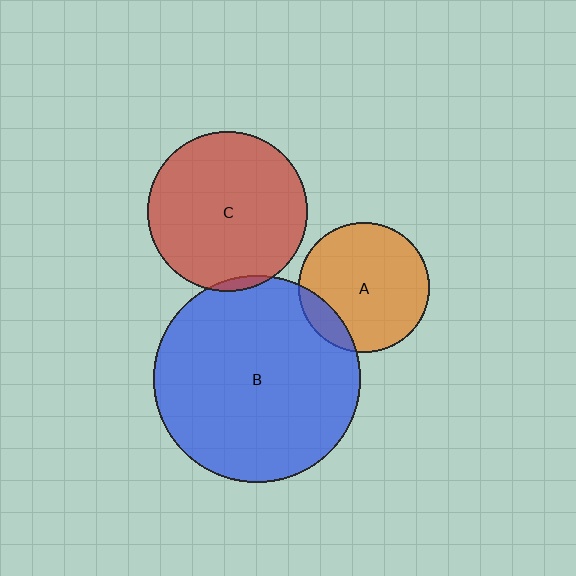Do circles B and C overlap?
Yes.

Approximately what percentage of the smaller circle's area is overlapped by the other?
Approximately 5%.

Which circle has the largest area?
Circle B (blue).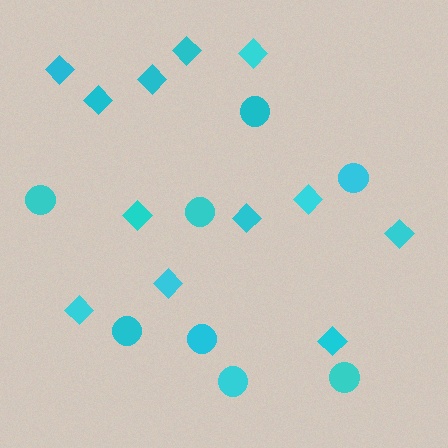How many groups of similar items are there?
There are 2 groups: one group of circles (8) and one group of diamonds (12).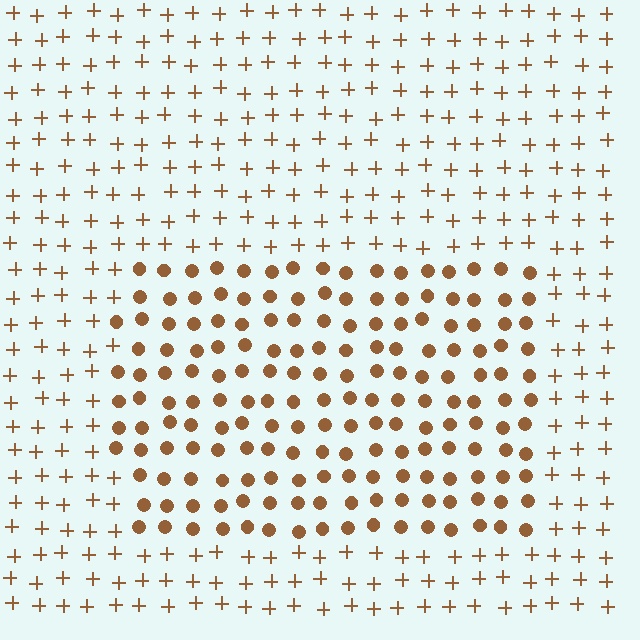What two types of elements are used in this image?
The image uses circles inside the rectangle region and plus signs outside it.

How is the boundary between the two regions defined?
The boundary is defined by a change in element shape: circles inside vs. plus signs outside. All elements share the same color and spacing.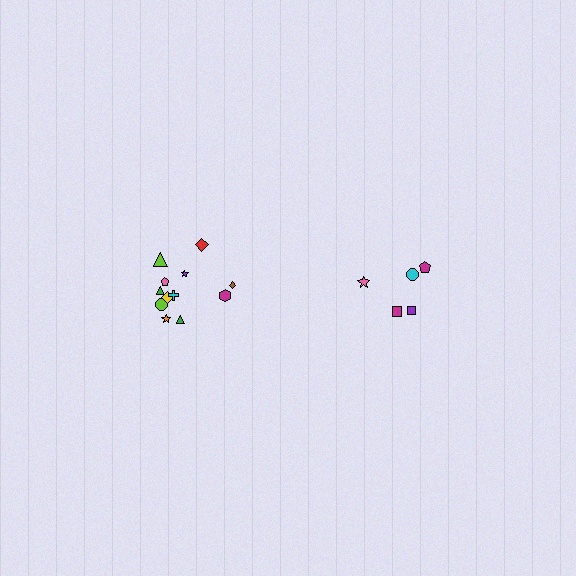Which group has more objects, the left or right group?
The left group.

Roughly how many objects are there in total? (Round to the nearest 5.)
Roughly 15 objects in total.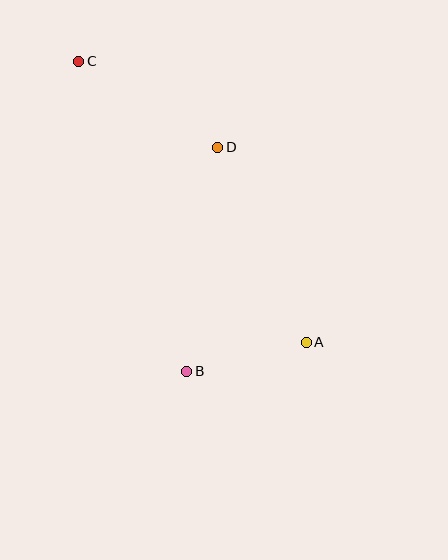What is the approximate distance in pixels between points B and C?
The distance between B and C is approximately 328 pixels.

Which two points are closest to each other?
Points A and B are closest to each other.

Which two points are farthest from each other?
Points A and C are farthest from each other.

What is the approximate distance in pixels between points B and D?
The distance between B and D is approximately 226 pixels.